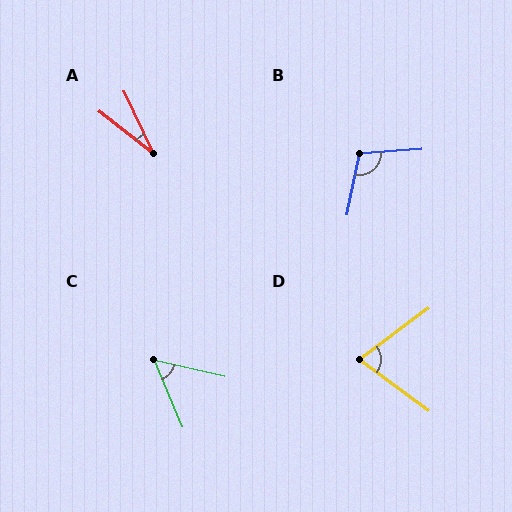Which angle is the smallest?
A, at approximately 27 degrees.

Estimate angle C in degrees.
Approximately 54 degrees.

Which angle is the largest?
B, at approximately 106 degrees.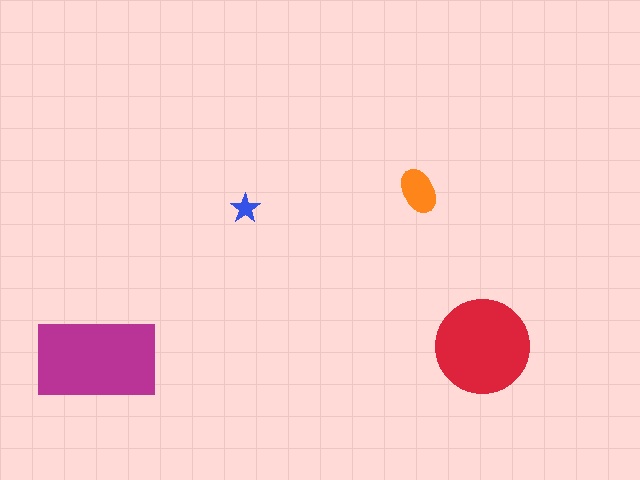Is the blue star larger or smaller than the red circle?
Smaller.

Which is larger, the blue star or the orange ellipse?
The orange ellipse.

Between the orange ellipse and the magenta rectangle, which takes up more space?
The magenta rectangle.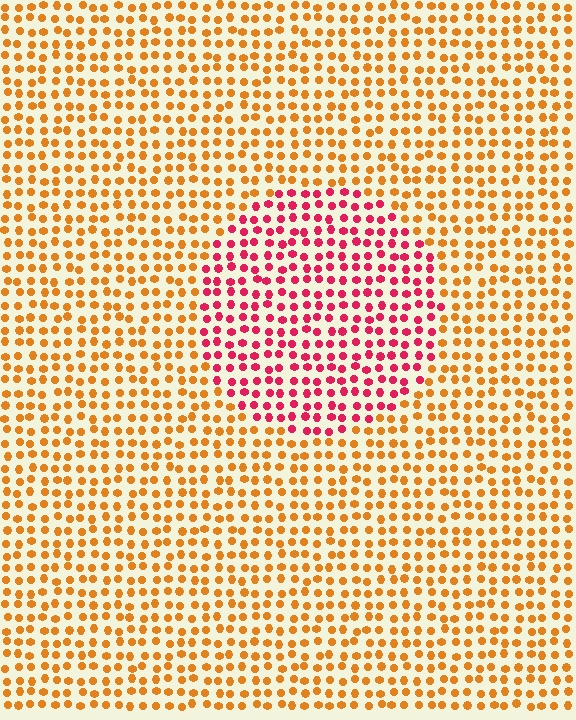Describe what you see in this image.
The image is filled with small orange elements in a uniform arrangement. A circle-shaped region is visible where the elements are tinted to a slightly different hue, forming a subtle color boundary.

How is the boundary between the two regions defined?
The boundary is defined purely by a slight shift in hue (about 50 degrees). Spacing, size, and orientation are identical on both sides.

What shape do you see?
I see a circle.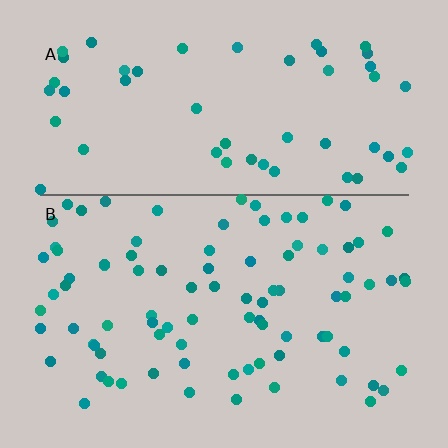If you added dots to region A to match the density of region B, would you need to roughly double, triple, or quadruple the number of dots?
Approximately double.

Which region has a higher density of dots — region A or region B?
B (the bottom).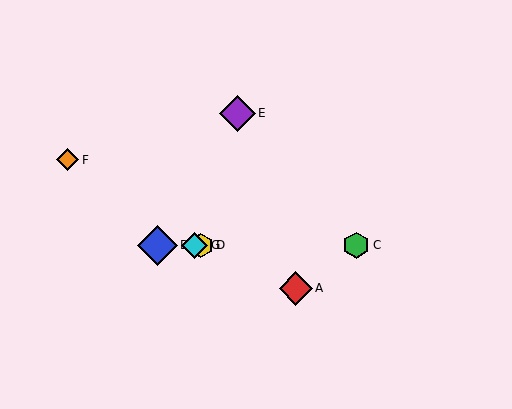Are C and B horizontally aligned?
Yes, both are at y≈245.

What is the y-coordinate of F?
Object F is at y≈160.